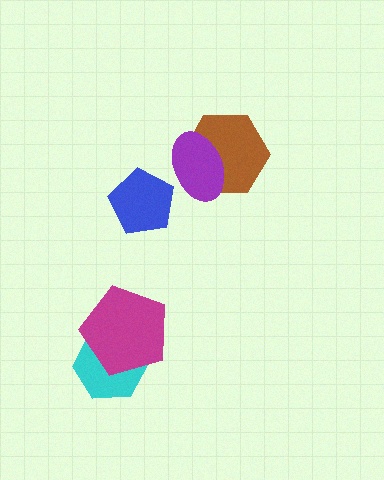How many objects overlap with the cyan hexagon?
1 object overlaps with the cyan hexagon.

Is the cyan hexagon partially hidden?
Yes, it is partially covered by another shape.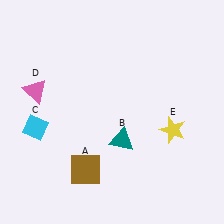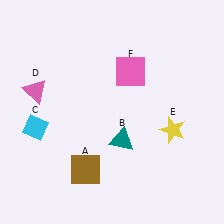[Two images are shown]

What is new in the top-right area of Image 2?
A pink square (F) was added in the top-right area of Image 2.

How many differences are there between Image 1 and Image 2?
There is 1 difference between the two images.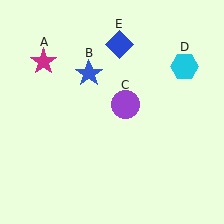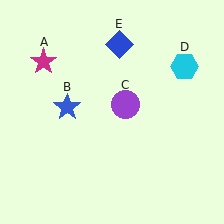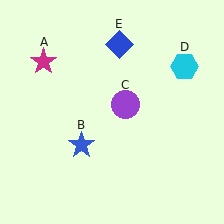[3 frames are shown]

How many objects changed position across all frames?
1 object changed position: blue star (object B).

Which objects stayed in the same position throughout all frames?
Magenta star (object A) and purple circle (object C) and cyan hexagon (object D) and blue diamond (object E) remained stationary.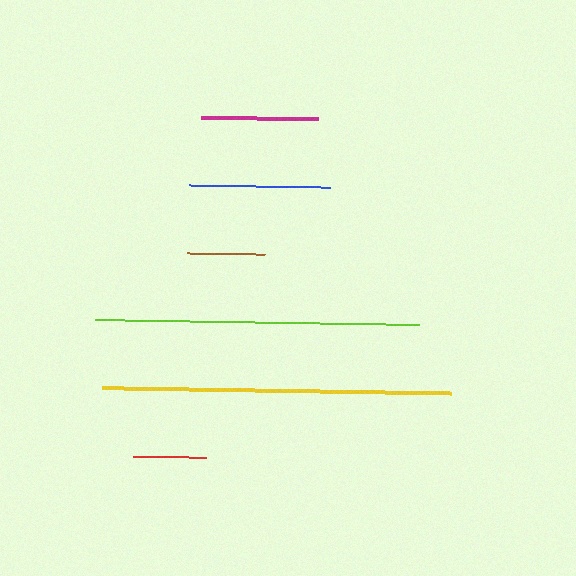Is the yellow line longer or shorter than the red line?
The yellow line is longer than the red line.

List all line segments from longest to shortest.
From longest to shortest: yellow, lime, blue, magenta, brown, red.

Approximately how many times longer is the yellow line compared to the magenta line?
The yellow line is approximately 3.0 times the length of the magenta line.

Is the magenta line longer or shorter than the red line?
The magenta line is longer than the red line.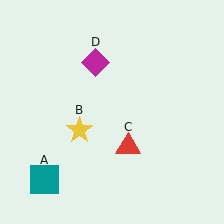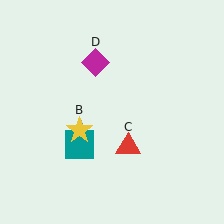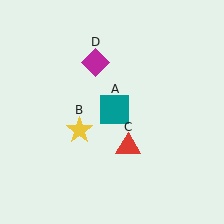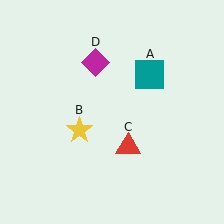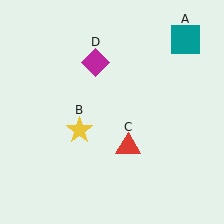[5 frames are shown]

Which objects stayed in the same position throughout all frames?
Yellow star (object B) and red triangle (object C) and magenta diamond (object D) remained stationary.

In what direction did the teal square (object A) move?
The teal square (object A) moved up and to the right.